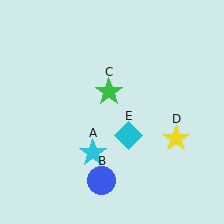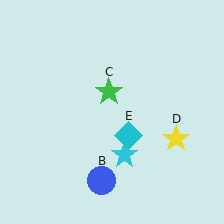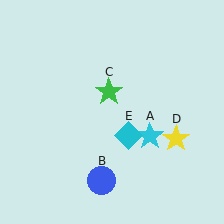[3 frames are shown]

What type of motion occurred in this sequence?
The cyan star (object A) rotated counterclockwise around the center of the scene.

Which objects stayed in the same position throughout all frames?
Blue circle (object B) and green star (object C) and yellow star (object D) and cyan diamond (object E) remained stationary.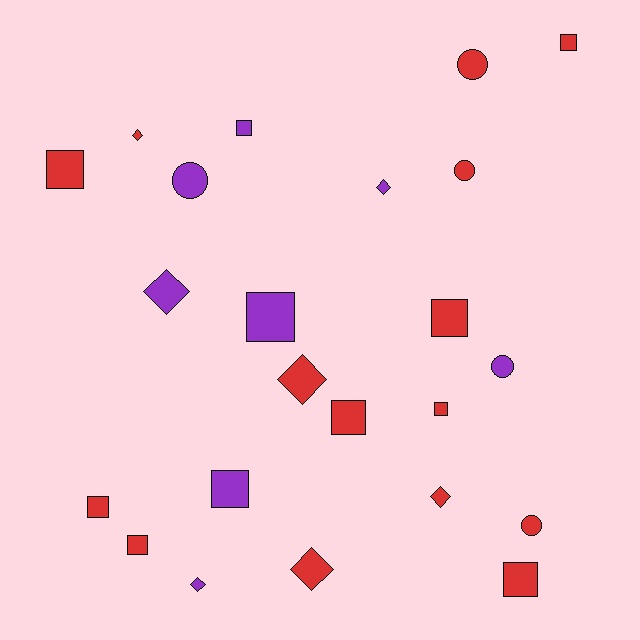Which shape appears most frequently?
Square, with 11 objects.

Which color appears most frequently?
Red, with 15 objects.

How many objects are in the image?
There are 23 objects.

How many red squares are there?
There are 8 red squares.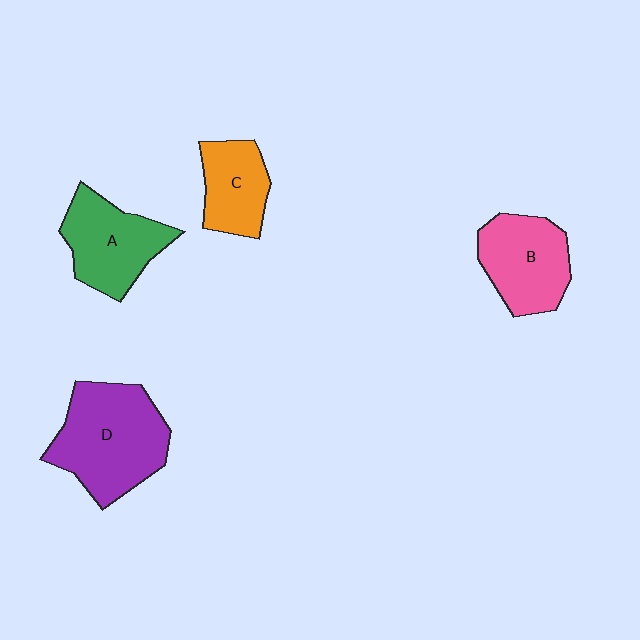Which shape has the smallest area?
Shape C (orange).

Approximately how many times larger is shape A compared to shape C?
Approximately 1.3 times.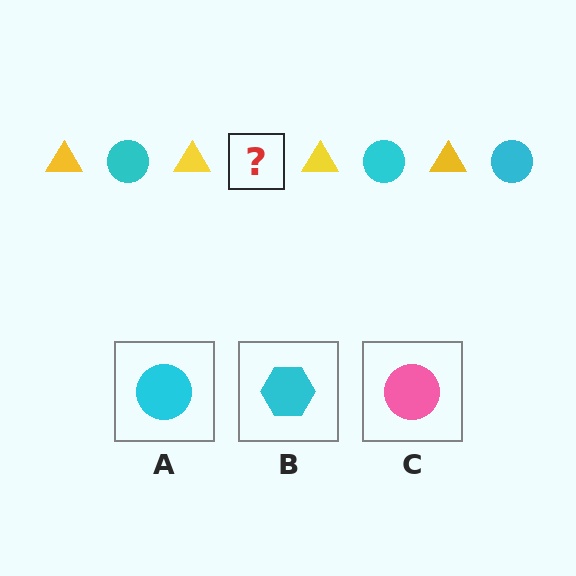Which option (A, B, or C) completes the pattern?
A.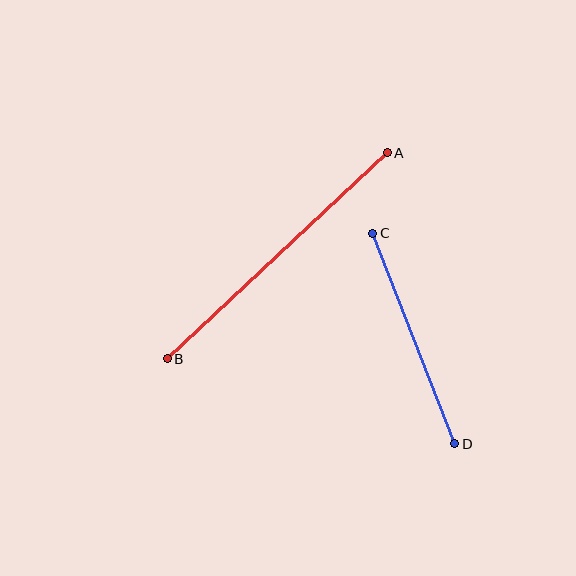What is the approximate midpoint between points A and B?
The midpoint is at approximately (277, 256) pixels.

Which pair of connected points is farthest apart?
Points A and B are farthest apart.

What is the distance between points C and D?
The distance is approximately 226 pixels.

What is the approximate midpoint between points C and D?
The midpoint is at approximately (414, 338) pixels.